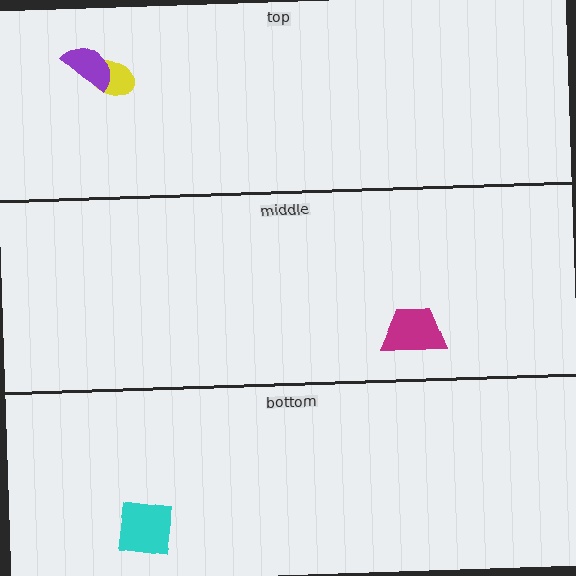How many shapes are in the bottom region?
1.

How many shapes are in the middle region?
1.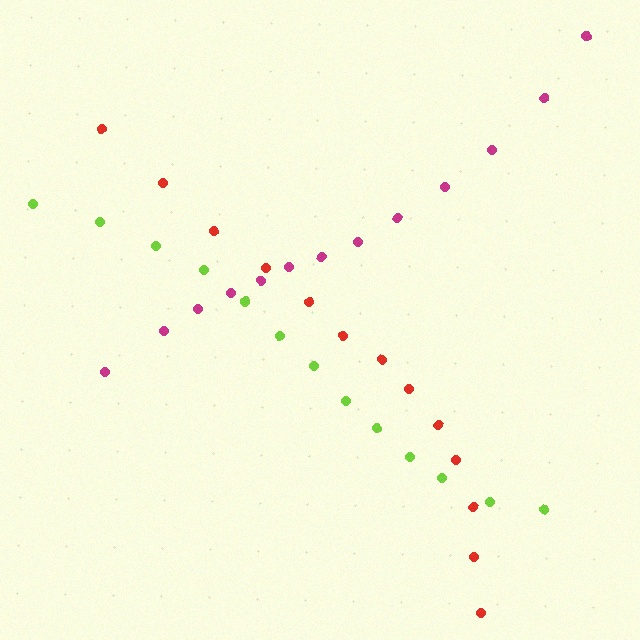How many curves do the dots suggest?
There are 3 distinct paths.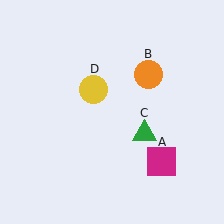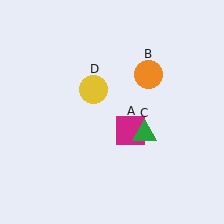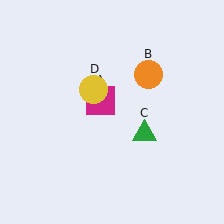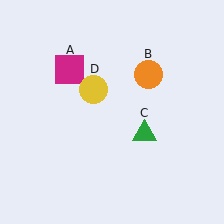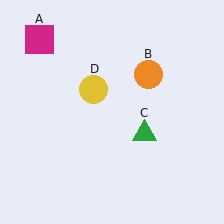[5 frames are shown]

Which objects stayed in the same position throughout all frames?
Orange circle (object B) and green triangle (object C) and yellow circle (object D) remained stationary.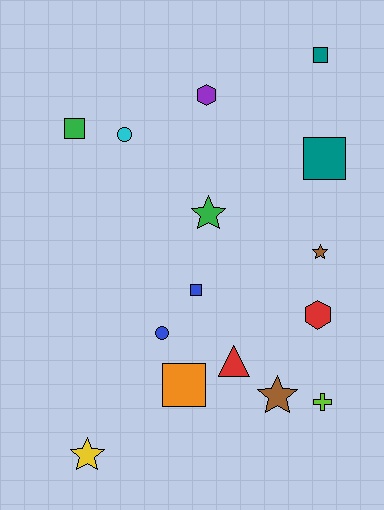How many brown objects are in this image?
There are 2 brown objects.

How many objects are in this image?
There are 15 objects.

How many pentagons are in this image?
There are no pentagons.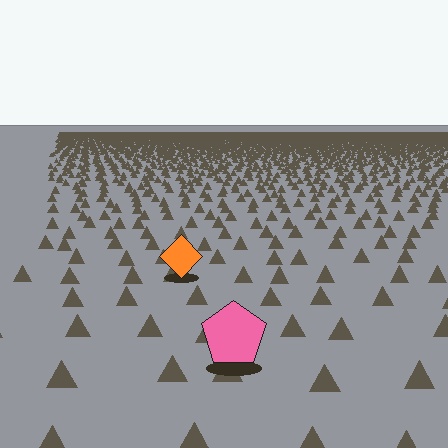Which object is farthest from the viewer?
The orange diamond is farthest from the viewer. It appears smaller and the ground texture around it is denser.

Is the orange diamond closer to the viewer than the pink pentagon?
No. The pink pentagon is closer — you can tell from the texture gradient: the ground texture is coarser near it.